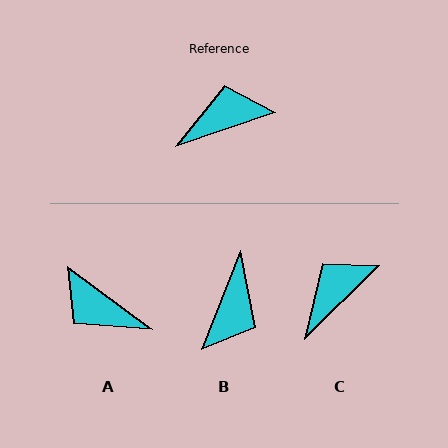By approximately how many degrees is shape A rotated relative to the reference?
Approximately 125 degrees counter-clockwise.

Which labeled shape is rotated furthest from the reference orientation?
B, about 130 degrees away.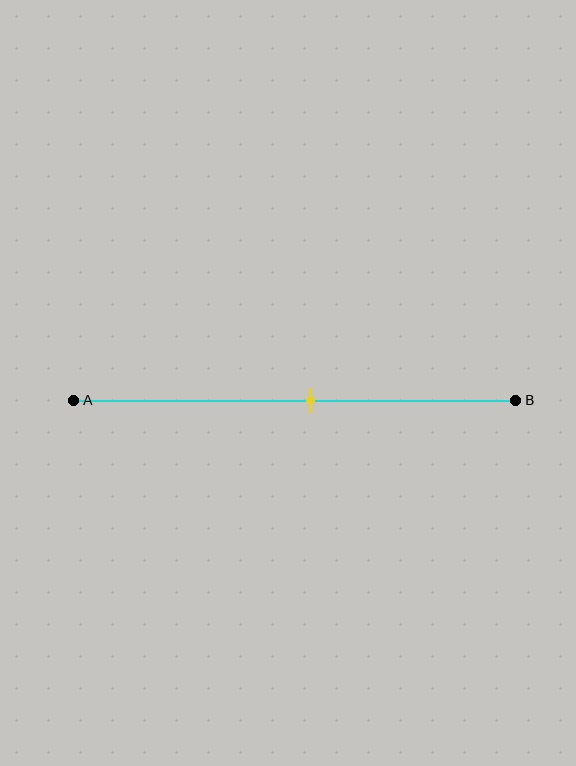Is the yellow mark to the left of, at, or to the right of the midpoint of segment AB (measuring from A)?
The yellow mark is to the right of the midpoint of segment AB.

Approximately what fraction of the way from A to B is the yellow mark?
The yellow mark is approximately 55% of the way from A to B.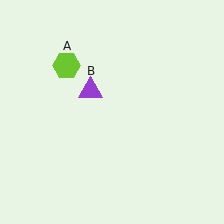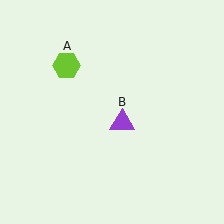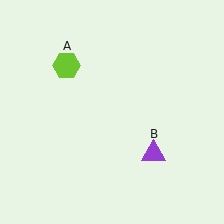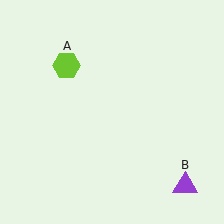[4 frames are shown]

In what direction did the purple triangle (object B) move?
The purple triangle (object B) moved down and to the right.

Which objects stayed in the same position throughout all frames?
Lime hexagon (object A) remained stationary.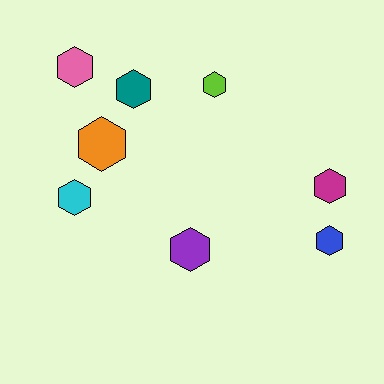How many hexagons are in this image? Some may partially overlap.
There are 8 hexagons.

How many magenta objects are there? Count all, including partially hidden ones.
There is 1 magenta object.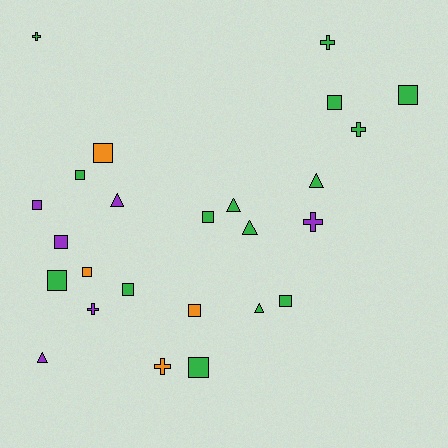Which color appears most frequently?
Green, with 15 objects.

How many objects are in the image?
There are 25 objects.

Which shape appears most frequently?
Square, with 13 objects.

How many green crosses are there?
There are 3 green crosses.